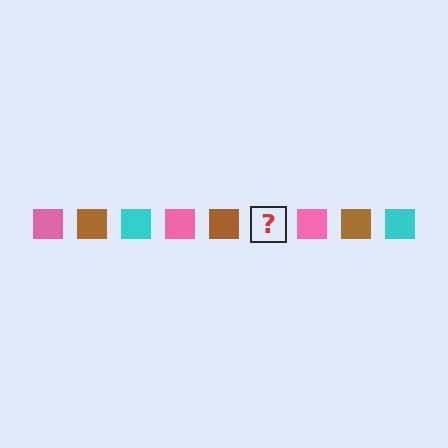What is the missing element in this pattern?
The missing element is a cyan square.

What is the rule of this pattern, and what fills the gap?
The rule is that the pattern cycles through pink, brown, cyan squares. The gap should be filled with a cyan square.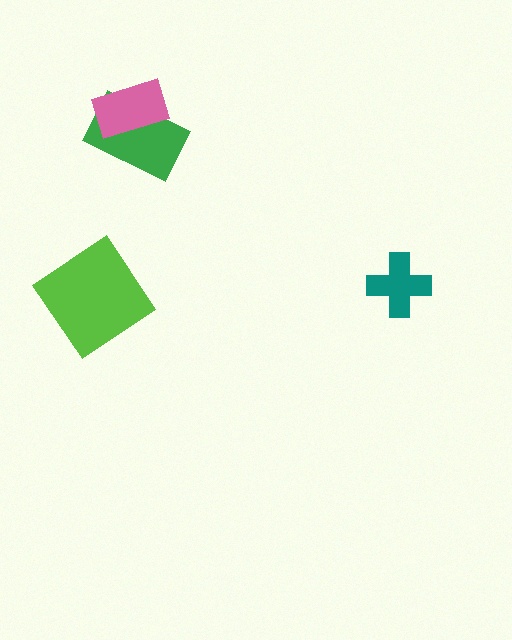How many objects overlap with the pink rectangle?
1 object overlaps with the pink rectangle.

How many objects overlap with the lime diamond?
0 objects overlap with the lime diamond.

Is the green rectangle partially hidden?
Yes, it is partially covered by another shape.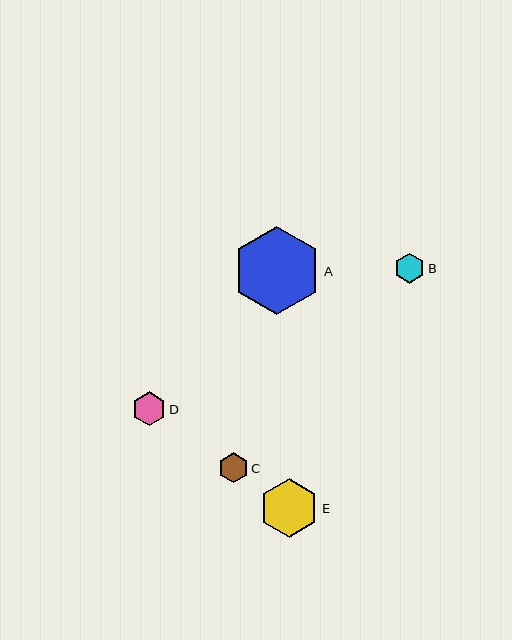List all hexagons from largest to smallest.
From largest to smallest: A, E, D, B, C.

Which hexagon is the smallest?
Hexagon C is the smallest with a size of approximately 30 pixels.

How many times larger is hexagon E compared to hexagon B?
Hexagon E is approximately 2.0 times the size of hexagon B.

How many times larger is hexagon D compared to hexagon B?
Hexagon D is approximately 1.1 times the size of hexagon B.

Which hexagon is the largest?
Hexagon A is the largest with a size of approximately 88 pixels.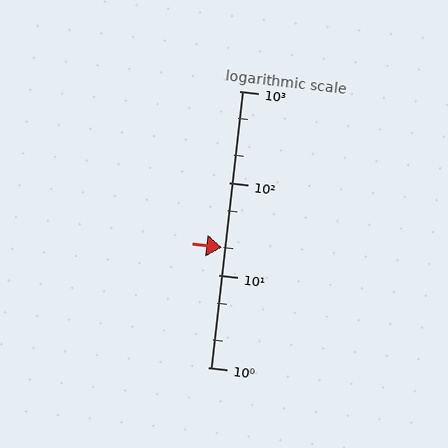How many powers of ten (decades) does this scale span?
The scale spans 3 decades, from 1 to 1000.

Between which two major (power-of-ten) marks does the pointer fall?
The pointer is between 10 and 100.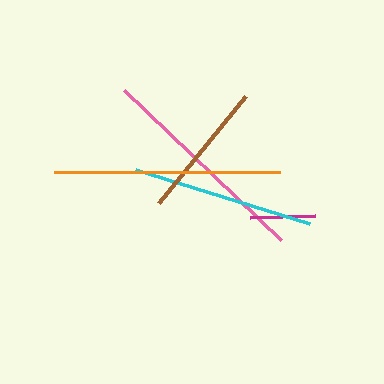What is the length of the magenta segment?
The magenta segment is approximately 65 pixels long.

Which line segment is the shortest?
The magenta line is the shortest at approximately 65 pixels.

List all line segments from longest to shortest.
From longest to shortest: orange, pink, cyan, brown, magenta.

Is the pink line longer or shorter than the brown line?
The pink line is longer than the brown line.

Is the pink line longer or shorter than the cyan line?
The pink line is longer than the cyan line.